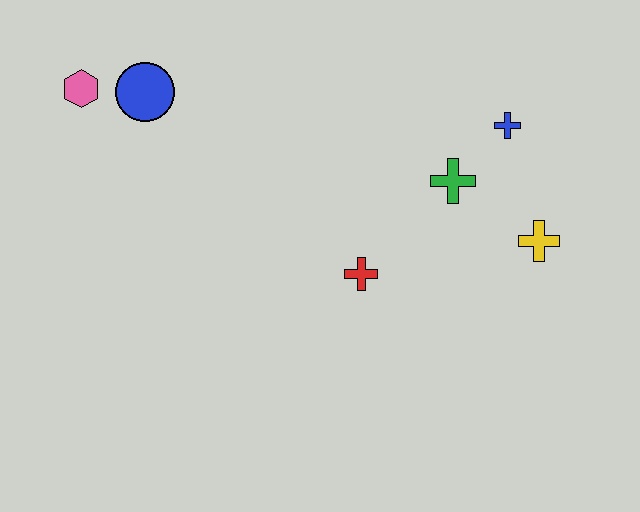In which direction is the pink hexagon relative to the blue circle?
The pink hexagon is to the left of the blue circle.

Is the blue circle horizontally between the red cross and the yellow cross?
No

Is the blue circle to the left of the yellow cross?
Yes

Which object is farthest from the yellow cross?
The pink hexagon is farthest from the yellow cross.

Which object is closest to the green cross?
The blue cross is closest to the green cross.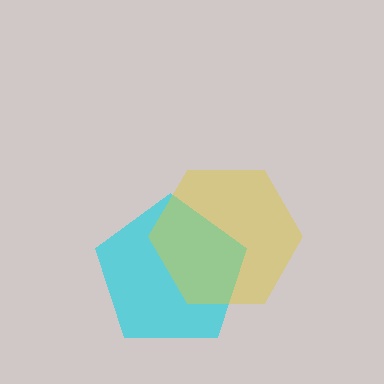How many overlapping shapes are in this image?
There are 2 overlapping shapes in the image.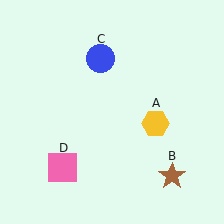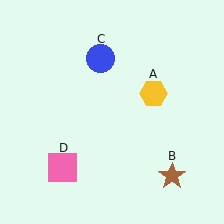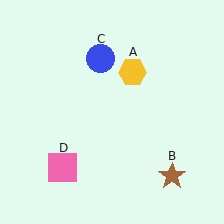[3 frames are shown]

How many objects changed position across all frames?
1 object changed position: yellow hexagon (object A).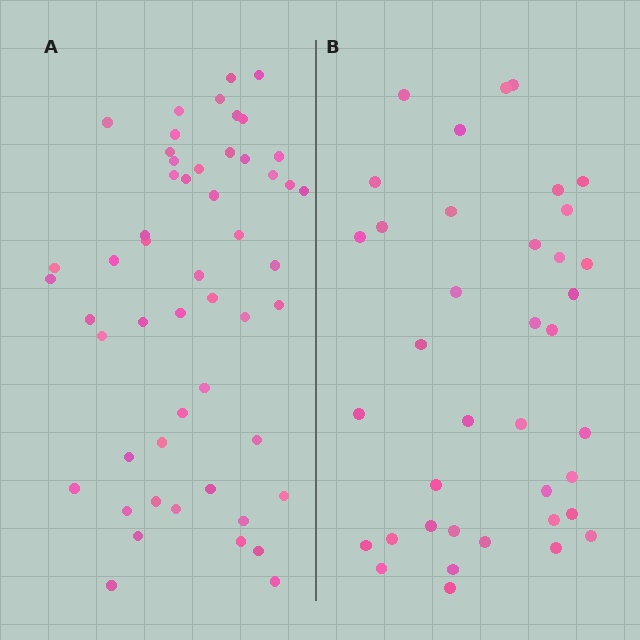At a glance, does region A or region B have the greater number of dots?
Region A (the left region) has more dots.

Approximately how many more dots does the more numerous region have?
Region A has approximately 15 more dots than region B.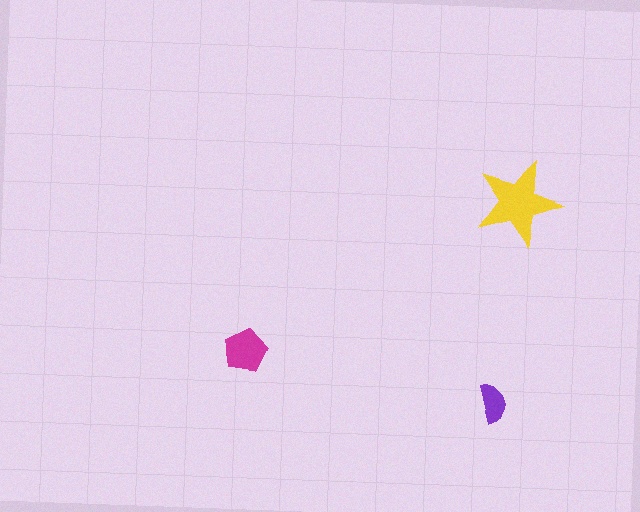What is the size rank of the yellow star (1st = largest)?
1st.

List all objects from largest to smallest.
The yellow star, the magenta pentagon, the purple semicircle.